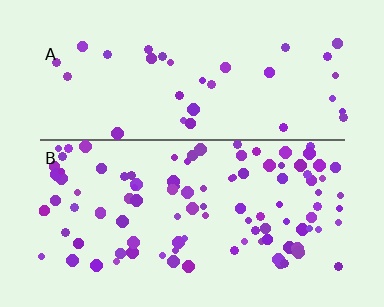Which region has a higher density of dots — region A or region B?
B (the bottom).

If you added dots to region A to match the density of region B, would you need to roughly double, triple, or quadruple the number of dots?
Approximately triple.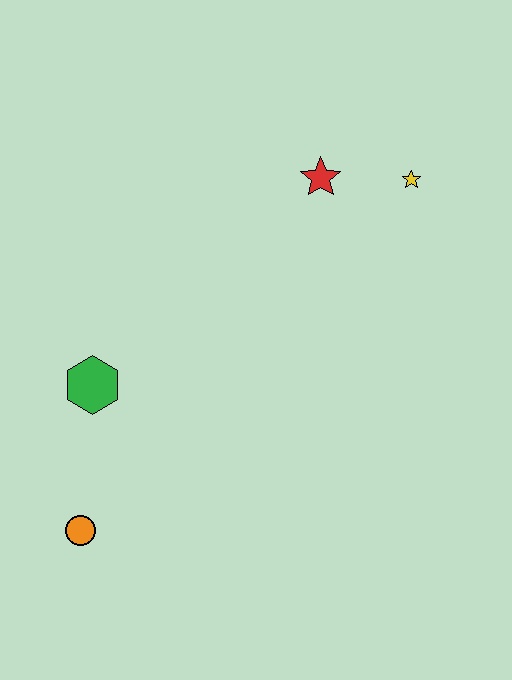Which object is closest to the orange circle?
The green hexagon is closest to the orange circle.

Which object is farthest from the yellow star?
The orange circle is farthest from the yellow star.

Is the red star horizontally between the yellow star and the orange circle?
Yes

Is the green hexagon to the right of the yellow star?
No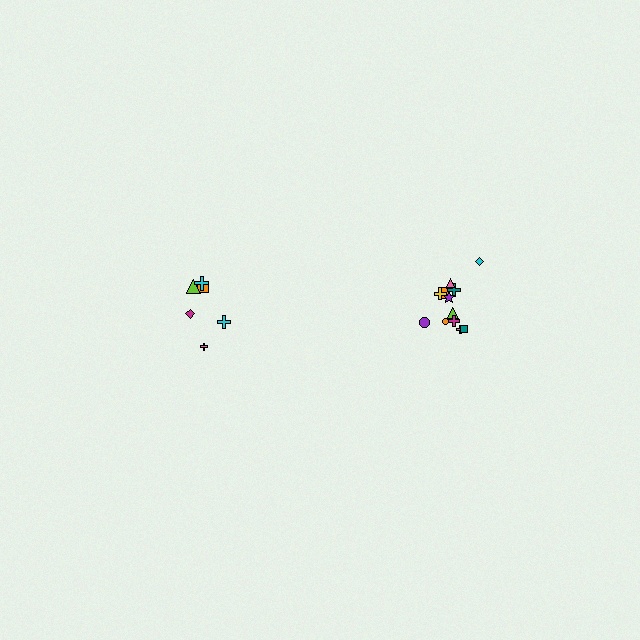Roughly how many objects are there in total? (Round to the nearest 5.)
Roughly 20 objects in total.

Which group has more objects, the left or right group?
The right group.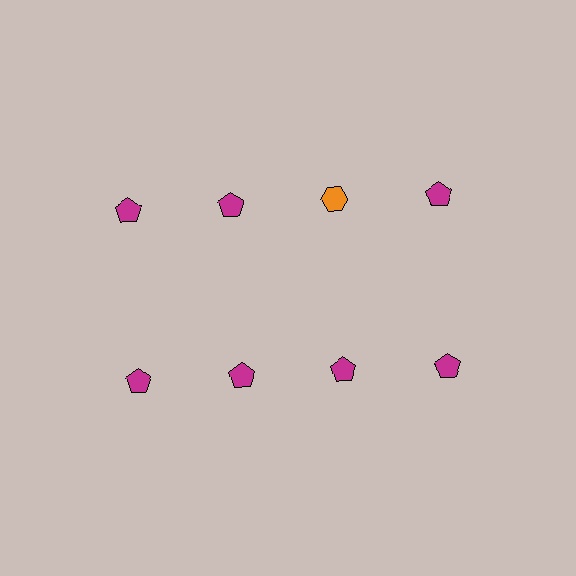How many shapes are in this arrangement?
There are 8 shapes arranged in a grid pattern.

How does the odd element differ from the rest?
It differs in both color (orange instead of magenta) and shape (hexagon instead of pentagon).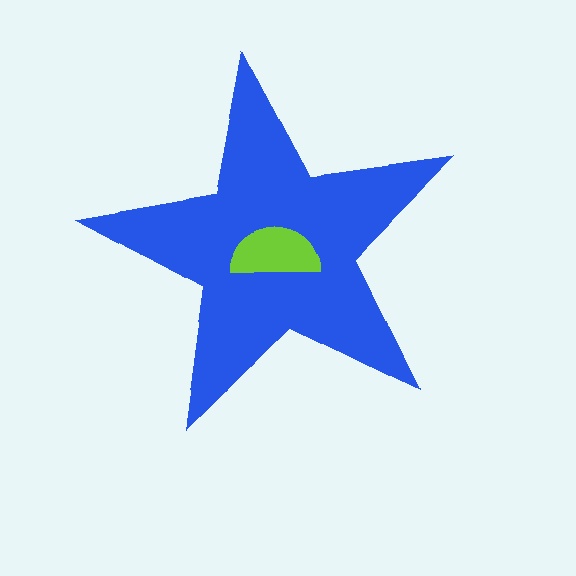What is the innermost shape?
The lime semicircle.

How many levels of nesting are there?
2.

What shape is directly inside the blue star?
The lime semicircle.